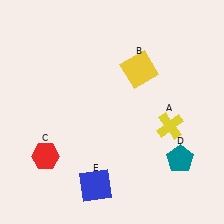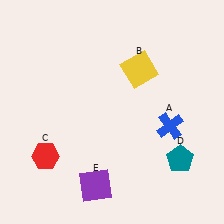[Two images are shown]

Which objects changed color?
A changed from yellow to blue. E changed from blue to purple.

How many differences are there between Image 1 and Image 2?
There are 2 differences between the two images.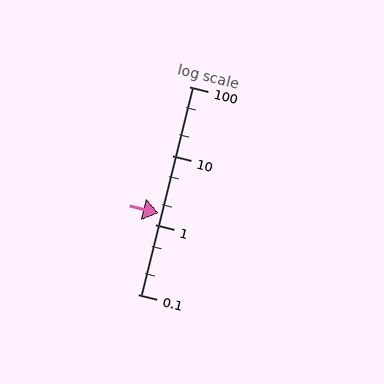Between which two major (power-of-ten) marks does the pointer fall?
The pointer is between 1 and 10.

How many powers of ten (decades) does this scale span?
The scale spans 3 decades, from 0.1 to 100.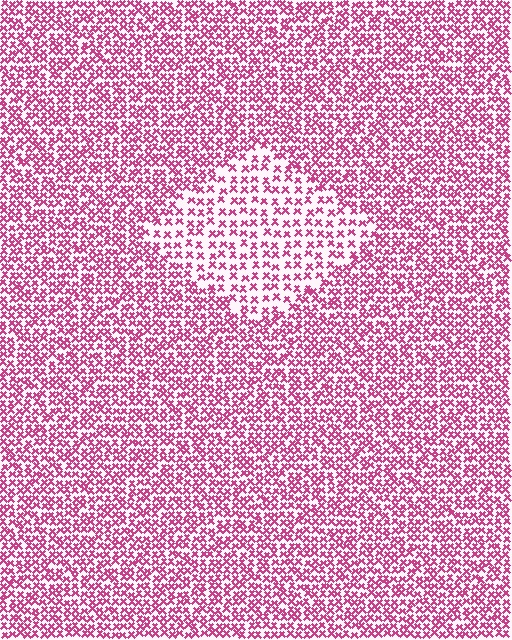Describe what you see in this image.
The image contains small magenta elements arranged at two different densities. A diamond-shaped region is visible where the elements are less densely packed than the surrounding area.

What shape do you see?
I see a diamond.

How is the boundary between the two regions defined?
The boundary is defined by a change in element density (approximately 1.8x ratio). All elements are the same color, size, and shape.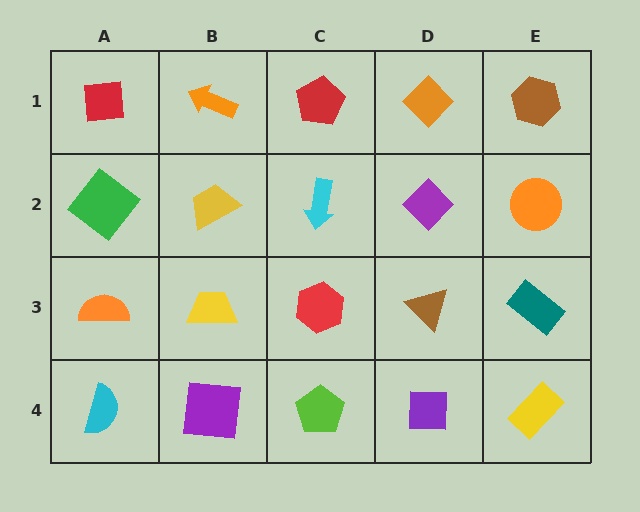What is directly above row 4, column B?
A yellow trapezoid.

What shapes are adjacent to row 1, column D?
A purple diamond (row 2, column D), a red pentagon (row 1, column C), a brown hexagon (row 1, column E).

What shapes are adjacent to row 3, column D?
A purple diamond (row 2, column D), a purple square (row 4, column D), a red hexagon (row 3, column C), a teal rectangle (row 3, column E).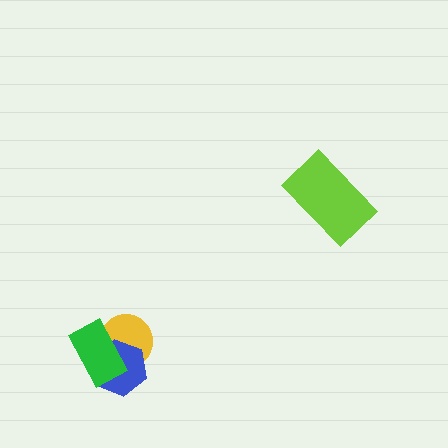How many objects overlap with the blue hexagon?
2 objects overlap with the blue hexagon.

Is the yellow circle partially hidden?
Yes, it is partially covered by another shape.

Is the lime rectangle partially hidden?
No, no other shape covers it.